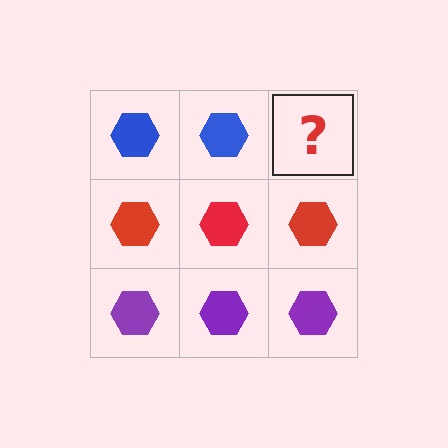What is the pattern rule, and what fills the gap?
The rule is that each row has a consistent color. The gap should be filled with a blue hexagon.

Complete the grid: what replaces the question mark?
The question mark should be replaced with a blue hexagon.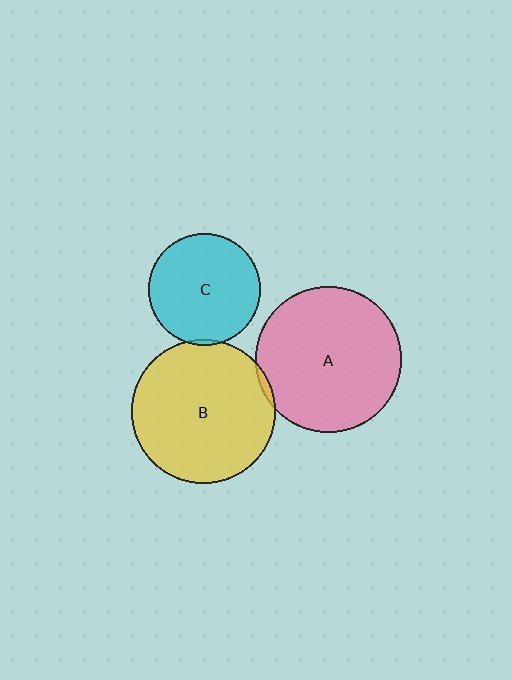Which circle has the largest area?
Circle A (pink).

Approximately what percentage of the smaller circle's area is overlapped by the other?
Approximately 5%.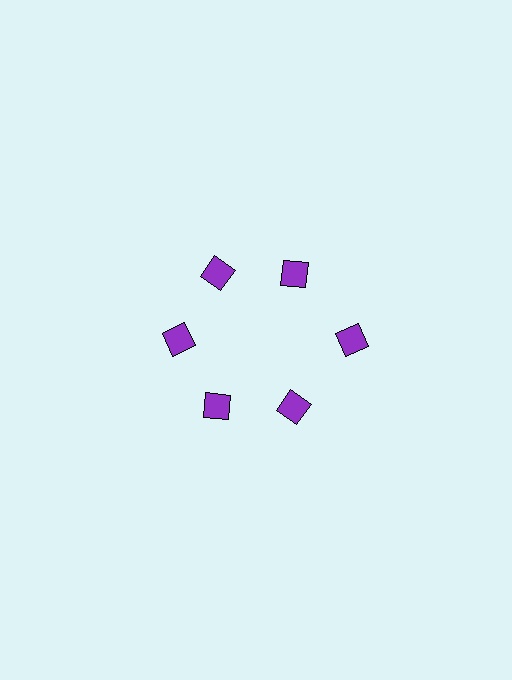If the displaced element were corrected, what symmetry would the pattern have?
It would have 6-fold rotational symmetry — the pattern would map onto itself every 60 degrees.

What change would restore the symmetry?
The symmetry would be restored by moving it inward, back onto the ring so that all 6 diamonds sit at equal angles and equal distance from the center.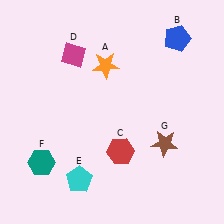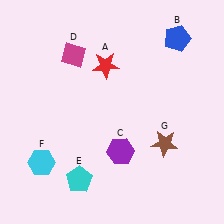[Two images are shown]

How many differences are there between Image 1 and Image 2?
There are 3 differences between the two images.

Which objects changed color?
A changed from orange to red. C changed from red to purple. F changed from teal to cyan.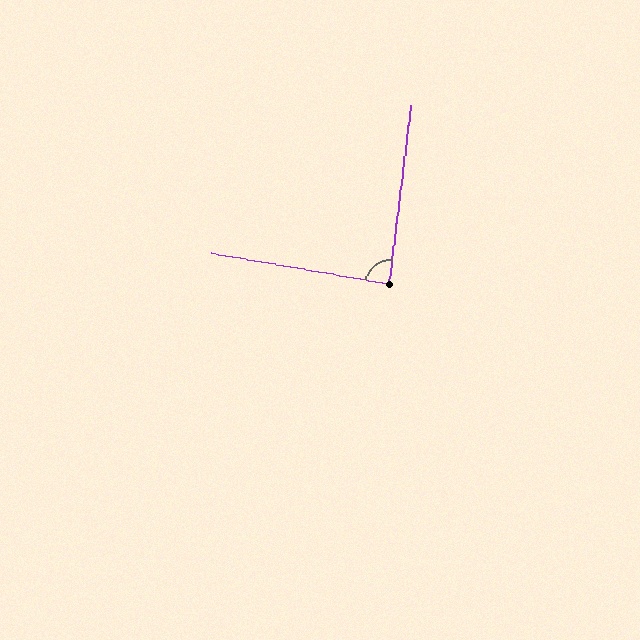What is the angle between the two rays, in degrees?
Approximately 87 degrees.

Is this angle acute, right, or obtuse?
It is approximately a right angle.